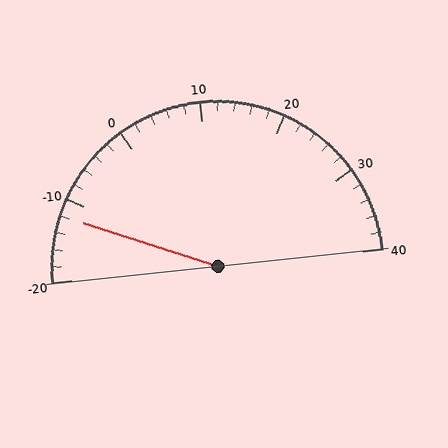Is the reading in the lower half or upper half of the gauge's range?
The reading is in the lower half of the range (-20 to 40).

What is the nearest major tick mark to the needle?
The nearest major tick mark is -10.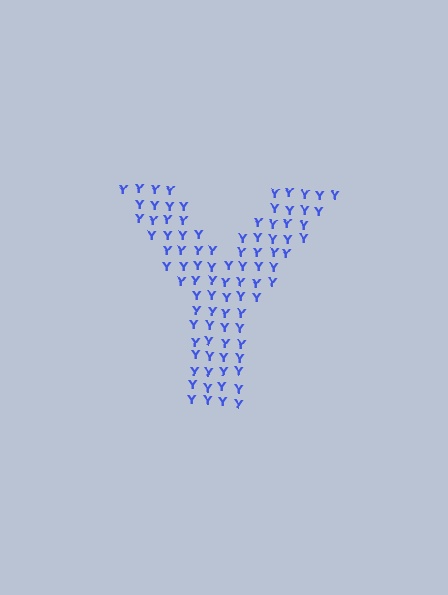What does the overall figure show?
The overall figure shows the letter Y.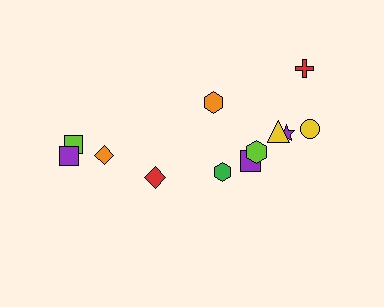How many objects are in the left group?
There are 4 objects.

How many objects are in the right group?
There are 8 objects.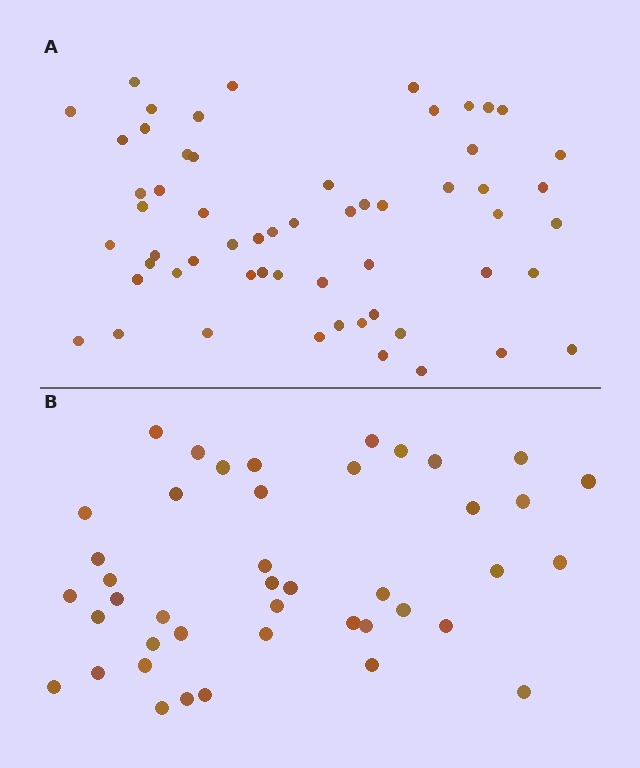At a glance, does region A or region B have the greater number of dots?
Region A (the top region) has more dots.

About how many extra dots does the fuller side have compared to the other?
Region A has approximately 15 more dots than region B.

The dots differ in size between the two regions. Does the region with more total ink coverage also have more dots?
No. Region B has more total ink coverage because its dots are larger, but region A actually contains more individual dots. Total area can be misleading — the number of items is what matters here.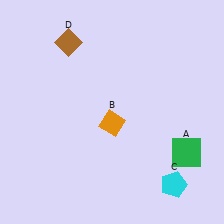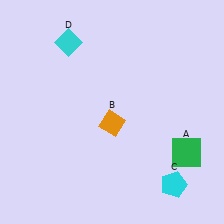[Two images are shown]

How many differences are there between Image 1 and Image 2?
There is 1 difference between the two images.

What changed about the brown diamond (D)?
In Image 1, D is brown. In Image 2, it changed to cyan.